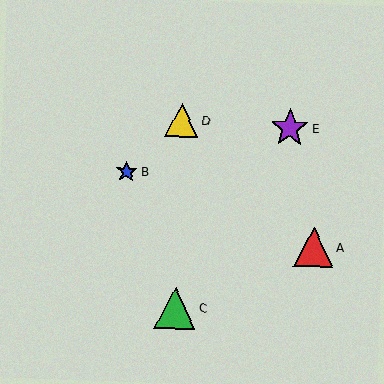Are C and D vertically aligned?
Yes, both are at x≈175.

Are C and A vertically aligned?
No, C is at x≈175 and A is at x≈314.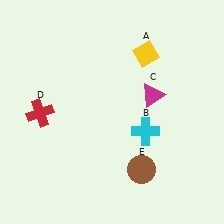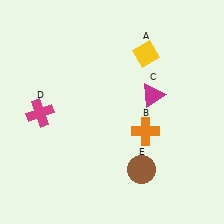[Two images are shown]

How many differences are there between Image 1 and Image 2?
There are 2 differences between the two images.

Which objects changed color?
B changed from cyan to orange. D changed from red to magenta.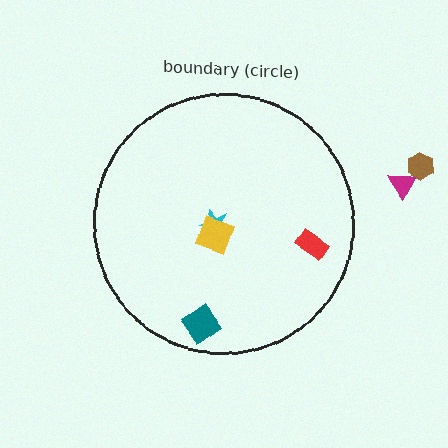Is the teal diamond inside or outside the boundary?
Inside.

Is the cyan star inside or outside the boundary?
Inside.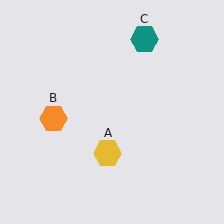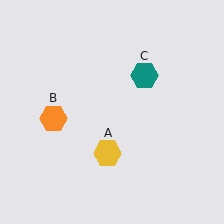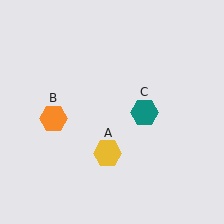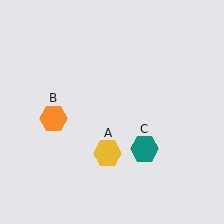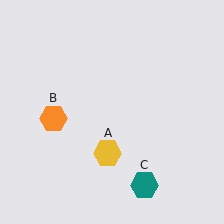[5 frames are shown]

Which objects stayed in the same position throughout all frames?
Yellow hexagon (object A) and orange hexagon (object B) remained stationary.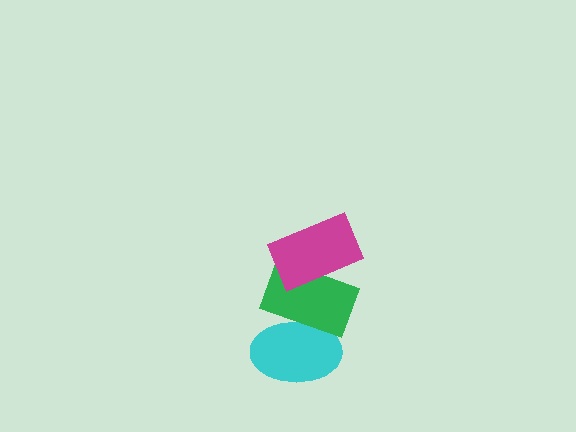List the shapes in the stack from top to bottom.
From top to bottom: the magenta rectangle, the green rectangle, the cyan ellipse.